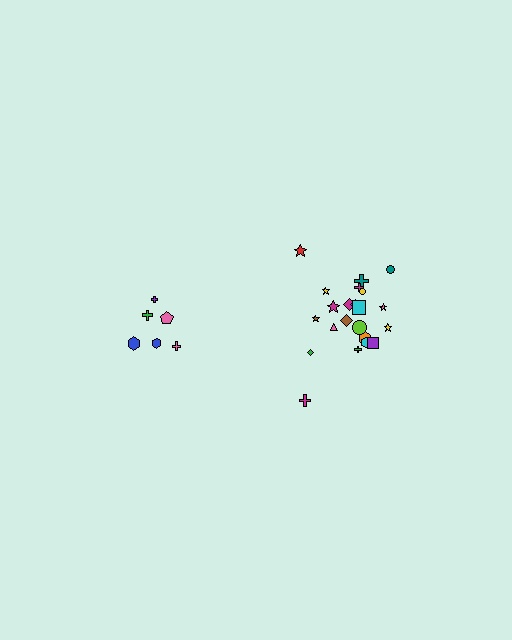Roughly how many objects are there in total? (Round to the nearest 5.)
Roughly 30 objects in total.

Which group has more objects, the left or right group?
The right group.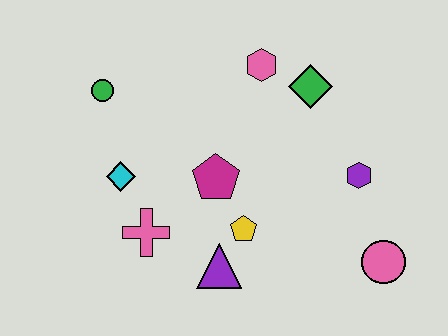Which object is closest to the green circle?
The cyan diamond is closest to the green circle.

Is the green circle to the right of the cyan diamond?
No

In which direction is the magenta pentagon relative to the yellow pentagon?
The magenta pentagon is above the yellow pentagon.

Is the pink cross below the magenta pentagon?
Yes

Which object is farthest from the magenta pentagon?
The pink circle is farthest from the magenta pentagon.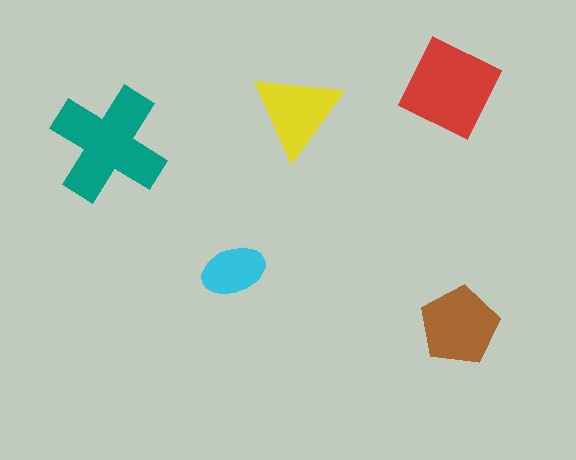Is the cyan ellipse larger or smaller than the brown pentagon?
Smaller.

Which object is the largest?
The teal cross.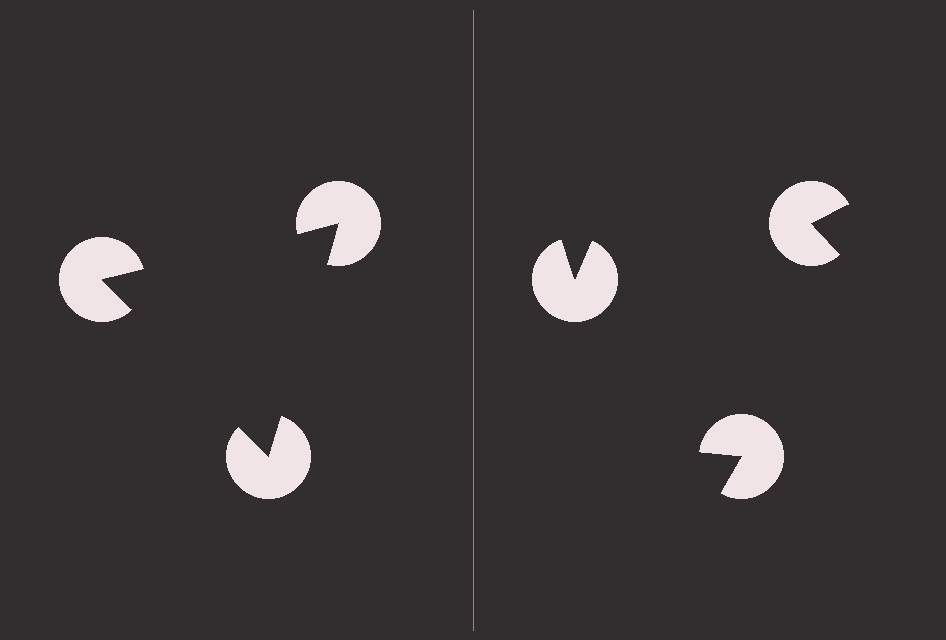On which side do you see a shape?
An illusory triangle appears on the left side. On the right side the wedge cuts are rotated, so no coherent shape forms.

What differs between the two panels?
The pac-man discs are positioned identically on both sides; only the wedge orientations differ. On the left they align to a triangle; on the right they are misaligned.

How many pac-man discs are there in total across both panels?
6 — 3 on each side.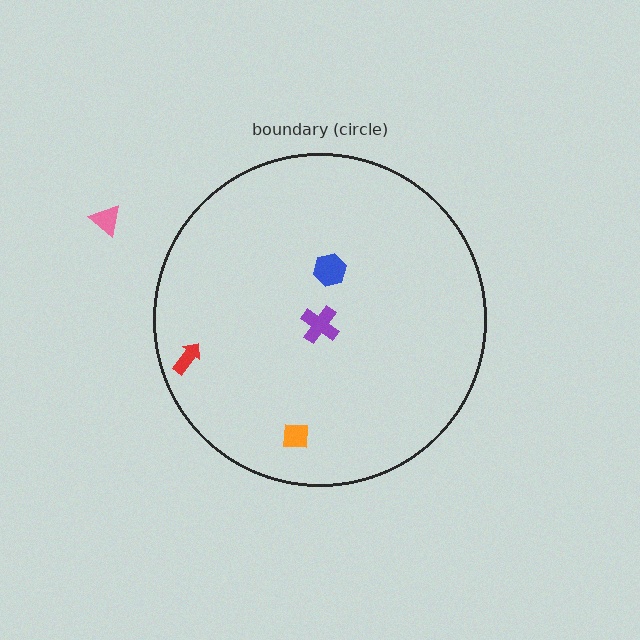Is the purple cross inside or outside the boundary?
Inside.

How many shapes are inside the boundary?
4 inside, 1 outside.